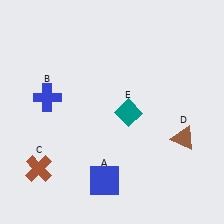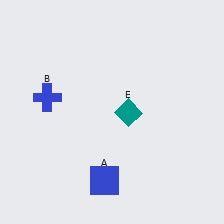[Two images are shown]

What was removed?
The brown triangle (D), the brown cross (C) were removed in Image 2.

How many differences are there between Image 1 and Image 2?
There are 2 differences between the two images.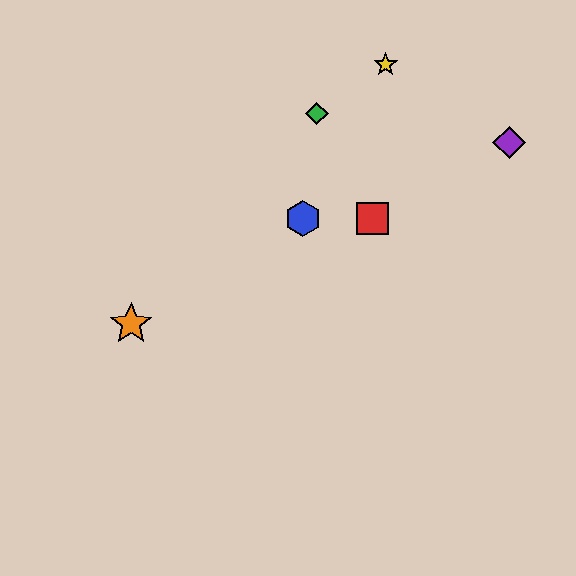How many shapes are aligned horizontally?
2 shapes (the red square, the blue hexagon) are aligned horizontally.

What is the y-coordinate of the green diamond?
The green diamond is at y≈114.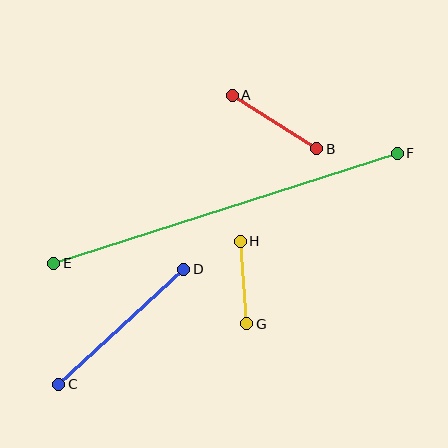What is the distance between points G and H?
The distance is approximately 83 pixels.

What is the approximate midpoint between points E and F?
The midpoint is at approximately (225, 208) pixels.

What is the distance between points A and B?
The distance is approximately 100 pixels.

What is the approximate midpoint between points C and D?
The midpoint is at approximately (121, 327) pixels.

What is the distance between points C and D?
The distance is approximately 170 pixels.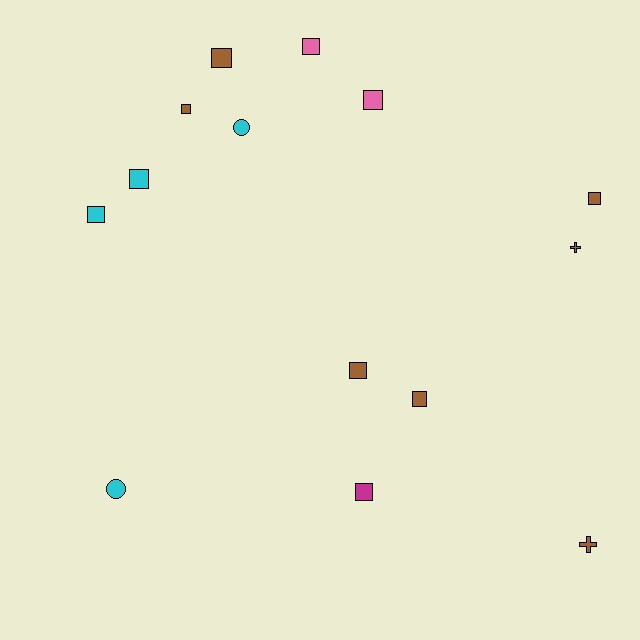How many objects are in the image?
There are 14 objects.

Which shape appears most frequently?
Square, with 10 objects.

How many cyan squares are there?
There are 2 cyan squares.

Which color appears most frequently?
Brown, with 7 objects.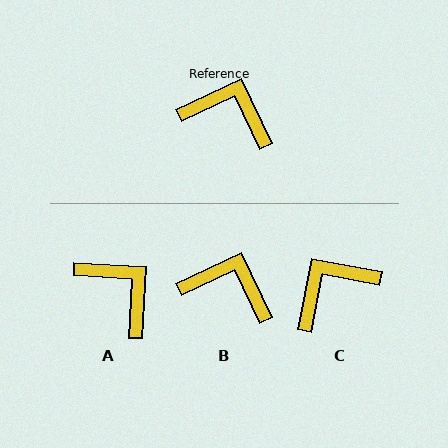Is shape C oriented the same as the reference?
No, it is off by about 54 degrees.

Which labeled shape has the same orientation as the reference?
B.